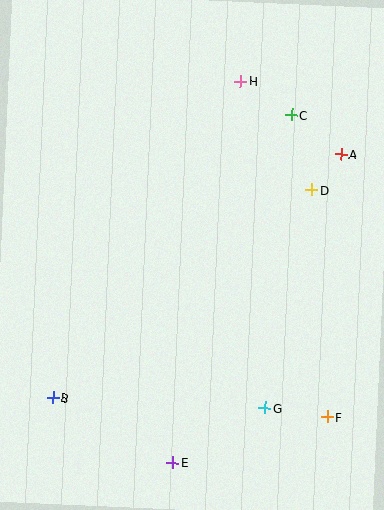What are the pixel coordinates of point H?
Point H is at (240, 81).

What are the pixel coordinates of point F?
Point F is at (327, 417).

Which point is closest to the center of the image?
Point D at (312, 190) is closest to the center.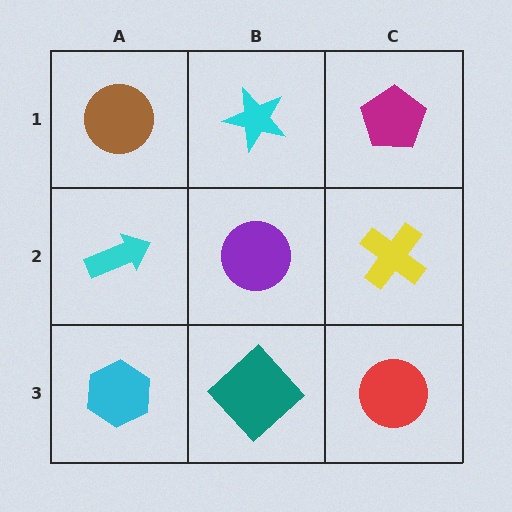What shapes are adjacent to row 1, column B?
A purple circle (row 2, column B), a brown circle (row 1, column A), a magenta pentagon (row 1, column C).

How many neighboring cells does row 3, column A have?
2.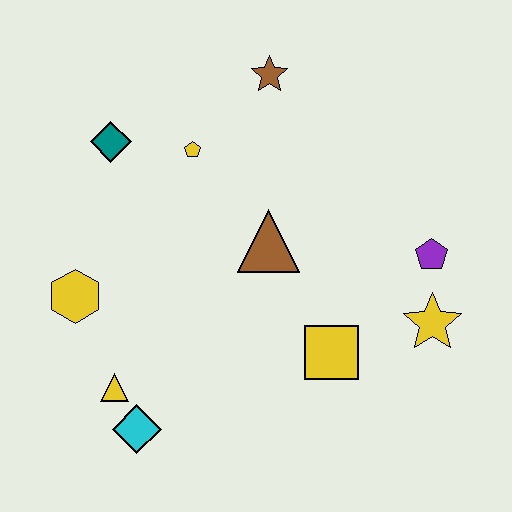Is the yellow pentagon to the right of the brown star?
No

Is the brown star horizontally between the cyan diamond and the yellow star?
Yes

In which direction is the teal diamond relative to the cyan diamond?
The teal diamond is above the cyan diamond.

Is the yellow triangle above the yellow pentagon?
No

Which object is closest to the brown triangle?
The yellow pentagon is closest to the brown triangle.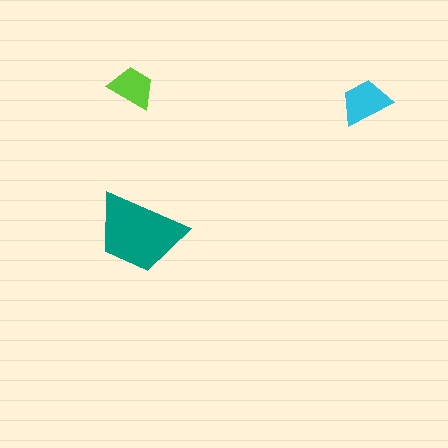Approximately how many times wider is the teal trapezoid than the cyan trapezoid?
About 2 times wider.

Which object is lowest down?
The teal trapezoid is bottommost.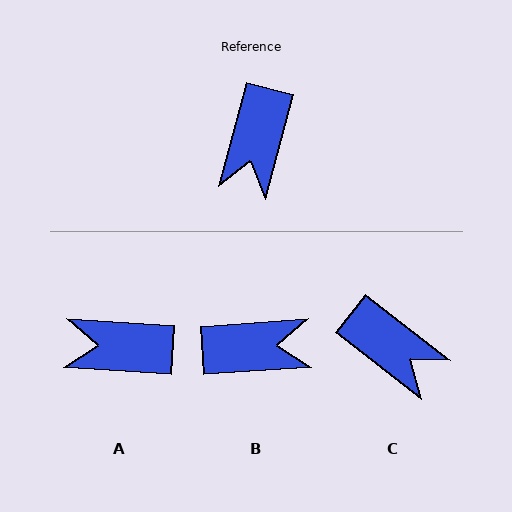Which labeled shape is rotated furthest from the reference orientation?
B, about 109 degrees away.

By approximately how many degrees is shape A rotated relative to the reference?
Approximately 79 degrees clockwise.